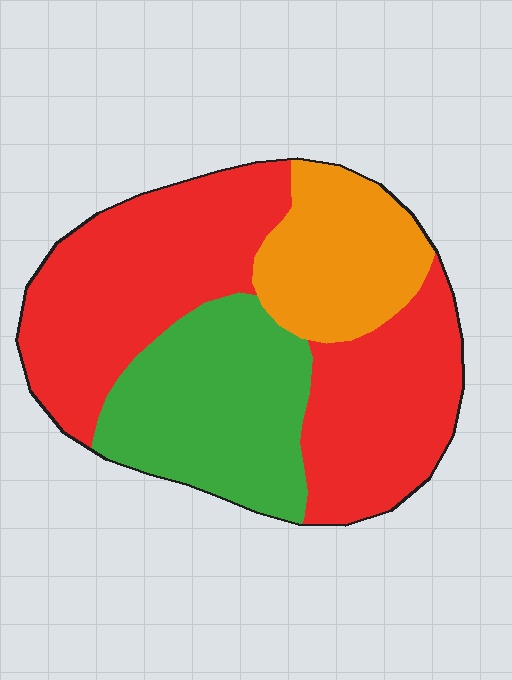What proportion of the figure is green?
Green covers 27% of the figure.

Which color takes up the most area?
Red, at roughly 55%.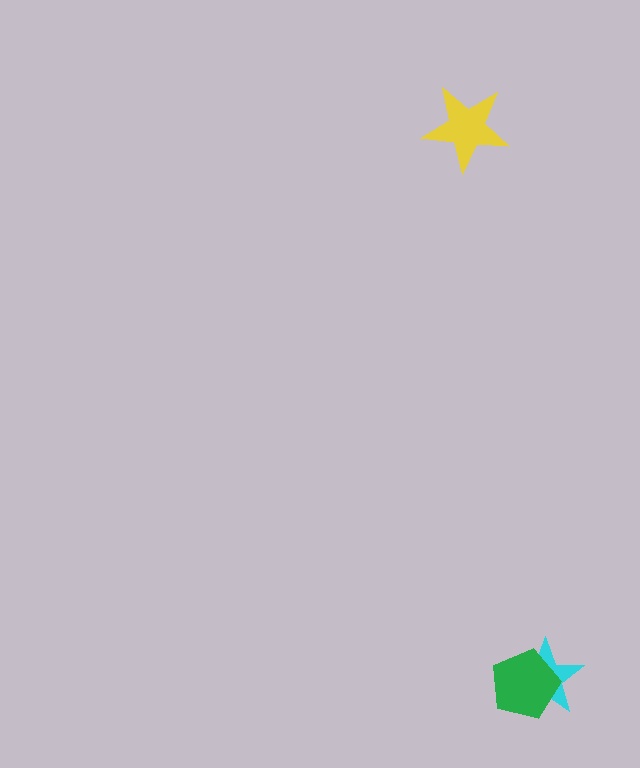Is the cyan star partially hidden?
Yes, it is partially covered by another shape.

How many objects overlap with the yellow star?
0 objects overlap with the yellow star.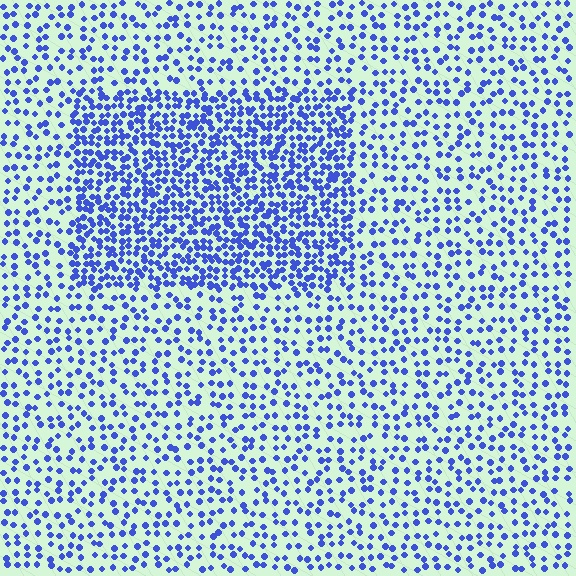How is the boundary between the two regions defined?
The boundary is defined by a change in element density (approximately 2.1x ratio). All elements are the same color, size, and shape.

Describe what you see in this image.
The image contains small blue elements arranged at two different densities. A rectangle-shaped region is visible where the elements are more densely packed than the surrounding area.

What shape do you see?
I see a rectangle.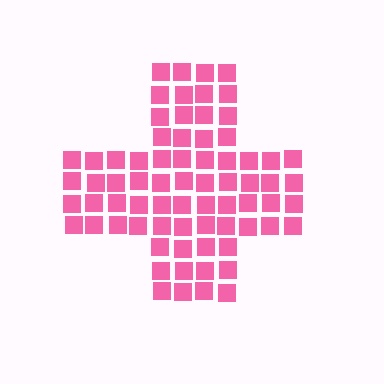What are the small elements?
The small elements are squares.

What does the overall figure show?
The overall figure shows a cross.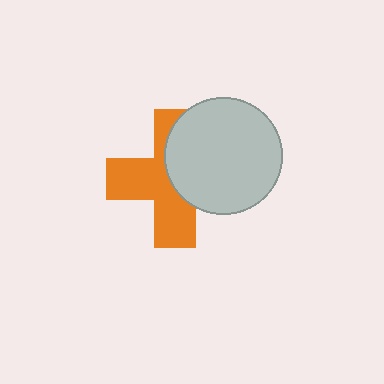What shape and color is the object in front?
The object in front is a light gray circle.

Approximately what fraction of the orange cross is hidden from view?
Roughly 44% of the orange cross is hidden behind the light gray circle.